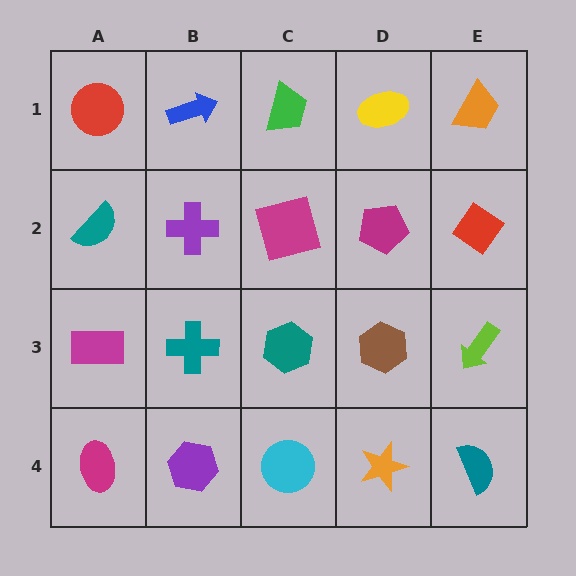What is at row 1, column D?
A yellow ellipse.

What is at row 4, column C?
A cyan circle.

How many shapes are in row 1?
5 shapes.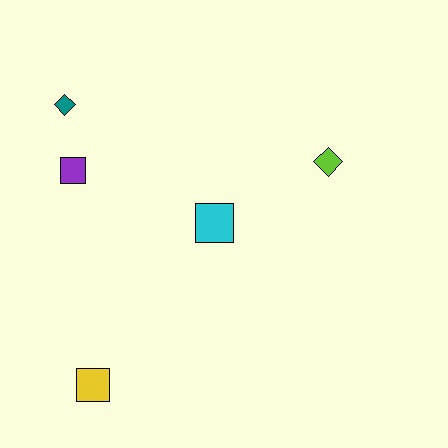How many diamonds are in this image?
There are 2 diamonds.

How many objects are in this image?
There are 5 objects.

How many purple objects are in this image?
There is 1 purple object.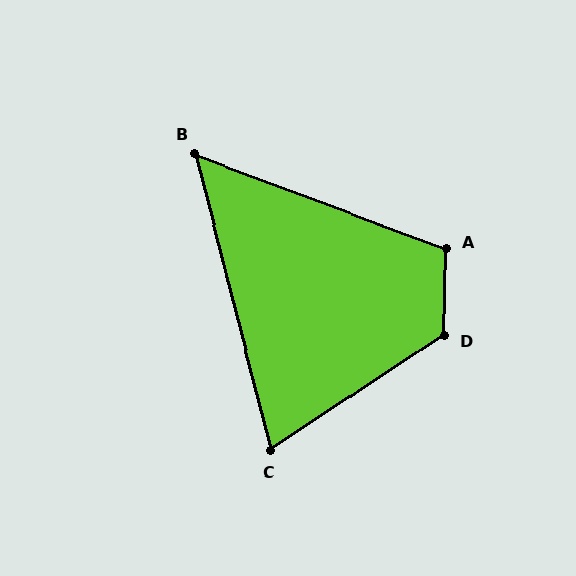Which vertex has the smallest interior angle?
B, at approximately 55 degrees.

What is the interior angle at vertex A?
Approximately 109 degrees (obtuse).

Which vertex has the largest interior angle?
D, at approximately 125 degrees.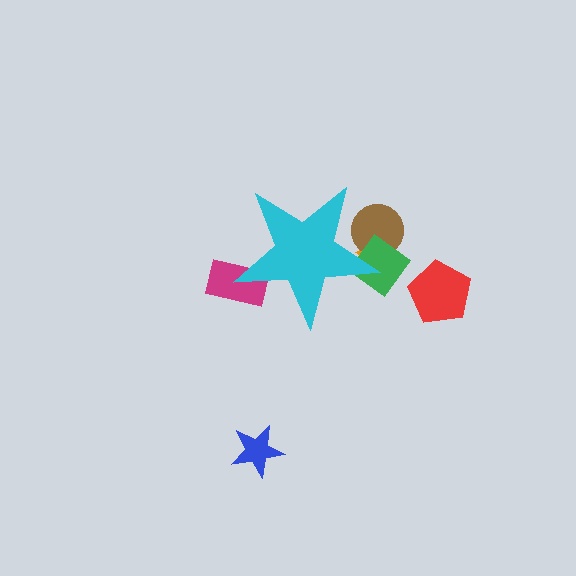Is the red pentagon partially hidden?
No, the red pentagon is fully visible.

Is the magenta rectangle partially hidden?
Yes, the magenta rectangle is partially hidden behind the cyan star.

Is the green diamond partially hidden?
Yes, the green diamond is partially hidden behind the cyan star.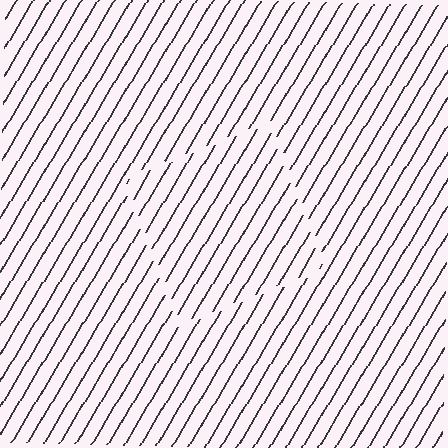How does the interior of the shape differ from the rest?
The interior of the shape contains the same grating, shifted by half a period — the contour is defined by the phase discontinuity where line-ends from the inner and outer gratings abut.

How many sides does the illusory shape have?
4 sides — the line-ends trace a square.